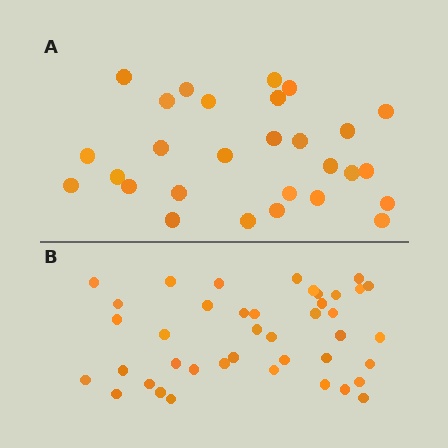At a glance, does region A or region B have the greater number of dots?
Region B (the bottom region) has more dots.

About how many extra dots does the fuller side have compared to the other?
Region B has approximately 15 more dots than region A.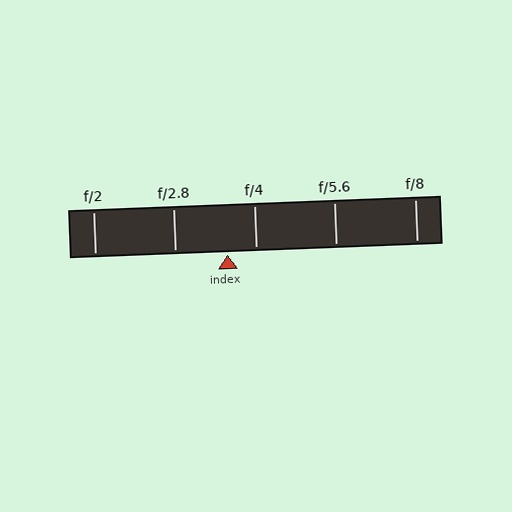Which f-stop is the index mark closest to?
The index mark is closest to f/4.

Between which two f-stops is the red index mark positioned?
The index mark is between f/2.8 and f/4.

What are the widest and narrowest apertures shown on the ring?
The widest aperture shown is f/2 and the narrowest is f/8.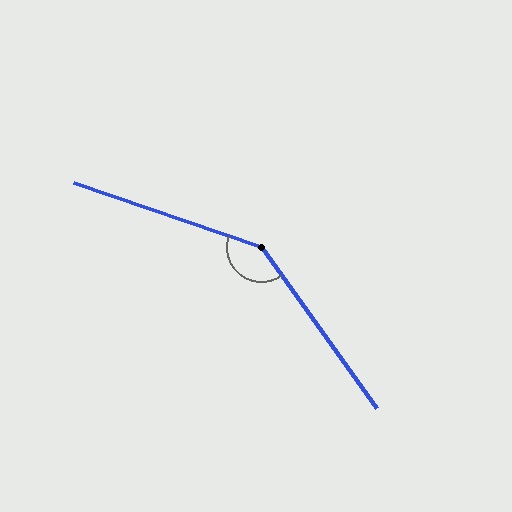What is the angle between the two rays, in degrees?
Approximately 144 degrees.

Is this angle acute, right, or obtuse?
It is obtuse.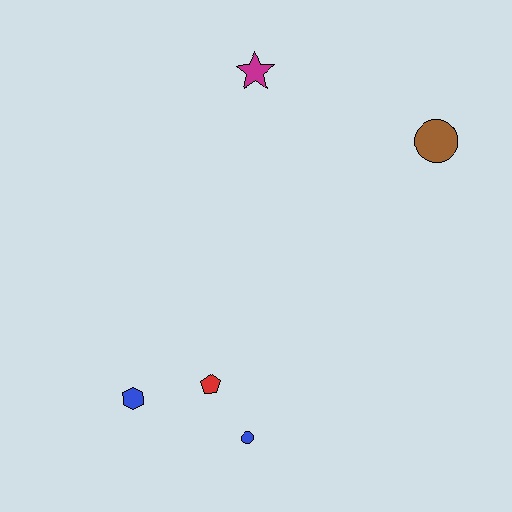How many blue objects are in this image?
There are 2 blue objects.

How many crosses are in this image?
There are no crosses.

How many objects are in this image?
There are 5 objects.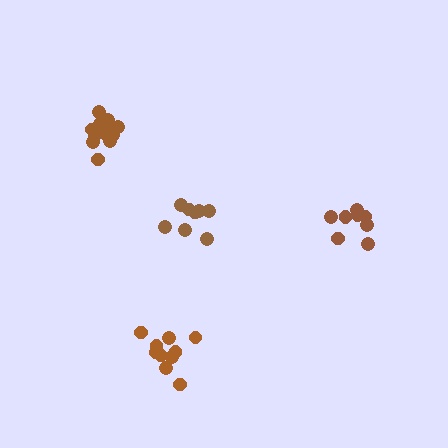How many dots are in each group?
Group 1: 12 dots, Group 2: 10 dots, Group 3: 8 dots, Group 4: 8 dots (38 total).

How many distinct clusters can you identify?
There are 4 distinct clusters.